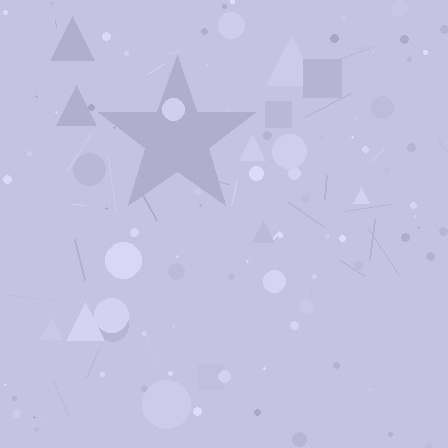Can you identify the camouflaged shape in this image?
The camouflaged shape is a star.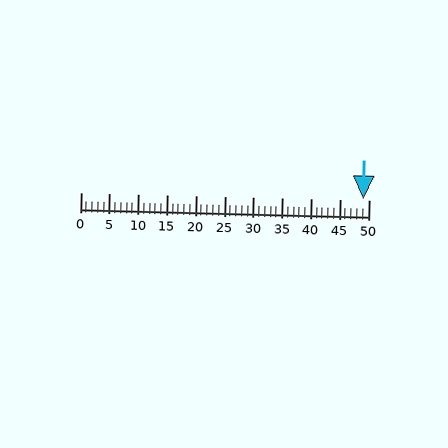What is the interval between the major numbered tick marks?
The major tick marks are spaced 5 units apart.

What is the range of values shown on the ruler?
The ruler shows values from 0 to 50.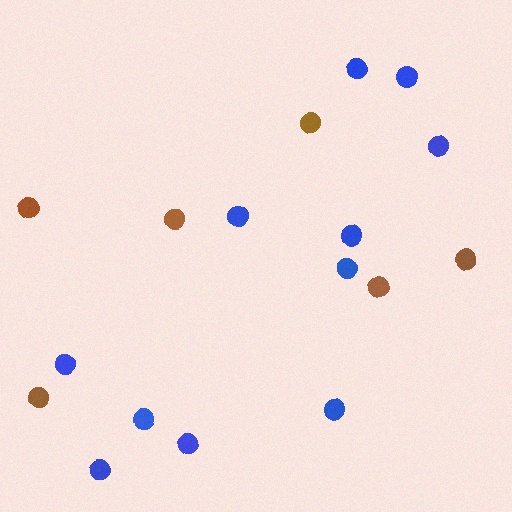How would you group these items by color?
There are 2 groups: one group of brown circles (6) and one group of blue circles (11).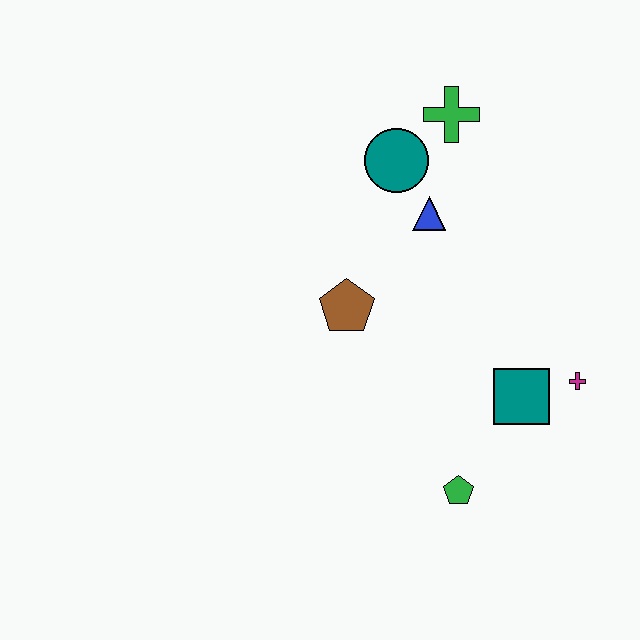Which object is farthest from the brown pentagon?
The magenta cross is farthest from the brown pentagon.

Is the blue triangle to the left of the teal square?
Yes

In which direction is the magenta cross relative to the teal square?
The magenta cross is to the right of the teal square.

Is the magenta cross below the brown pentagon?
Yes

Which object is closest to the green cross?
The teal circle is closest to the green cross.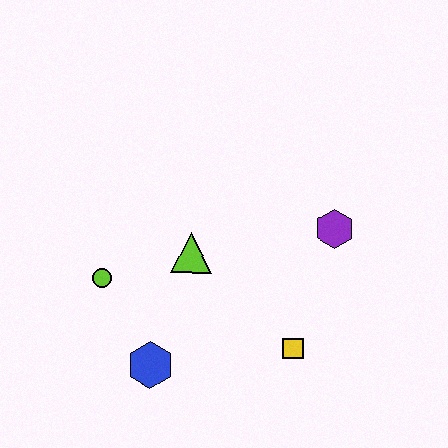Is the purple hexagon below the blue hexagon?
No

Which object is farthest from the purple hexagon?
The lime circle is farthest from the purple hexagon.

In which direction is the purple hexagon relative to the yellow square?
The purple hexagon is above the yellow square.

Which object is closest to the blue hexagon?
The lime circle is closest to the blue hexagon.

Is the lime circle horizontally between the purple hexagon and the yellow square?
No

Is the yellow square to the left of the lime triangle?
No